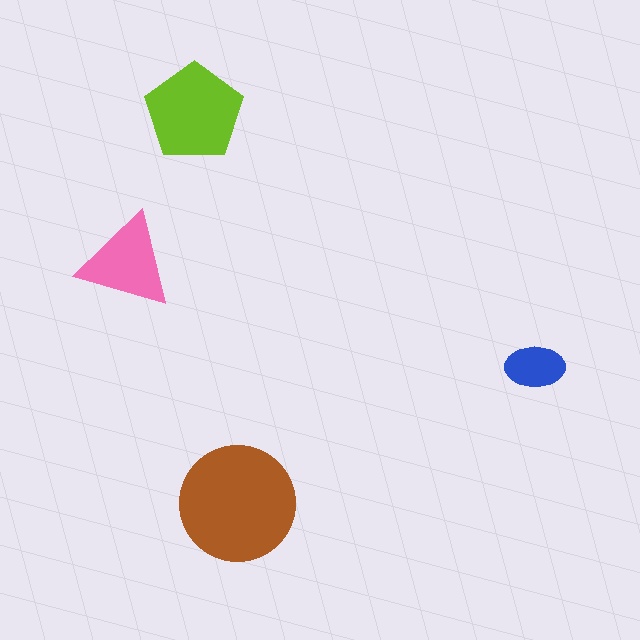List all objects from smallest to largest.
The blue ellipse, the pink triangle, the lime pentagon, the brown circle.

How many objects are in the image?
There are 4 objects in the image.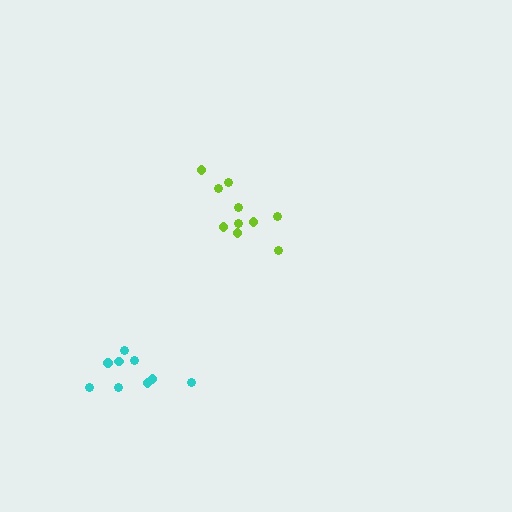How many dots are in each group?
Group 1: 10 dots, Group 2: 9 dots (19 total).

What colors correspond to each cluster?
The clusters are colored: lime, cyan.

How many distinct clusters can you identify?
There are 2 distinct clusters.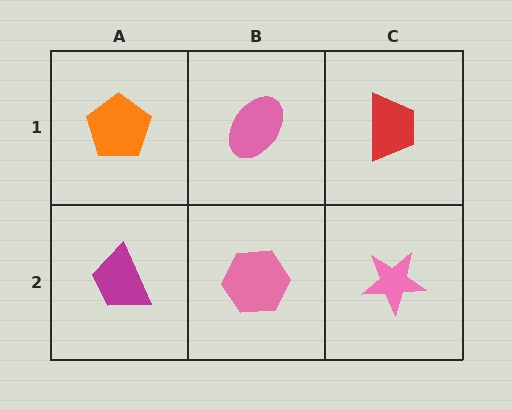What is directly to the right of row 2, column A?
A pink hexagon.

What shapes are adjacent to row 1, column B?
A pink hexagon (row 2, column B), an orange pentagon (row 1, column A), a red trapezoid (row 1, column C).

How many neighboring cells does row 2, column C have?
2.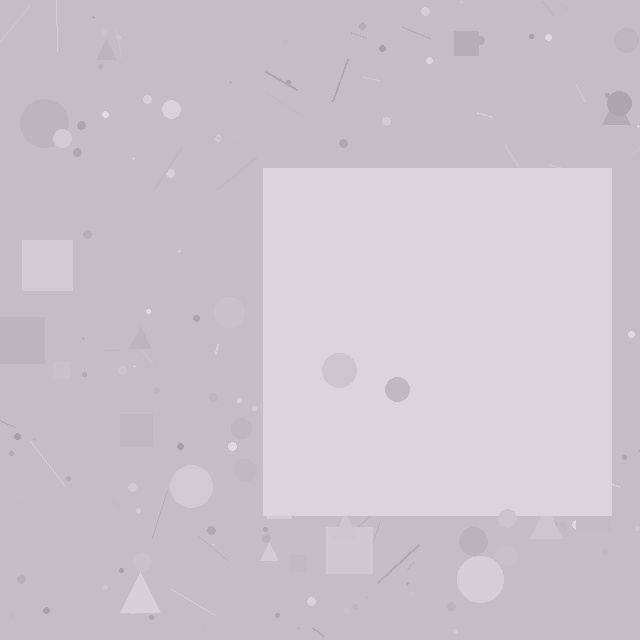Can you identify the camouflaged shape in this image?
The camouflaged shape is a square.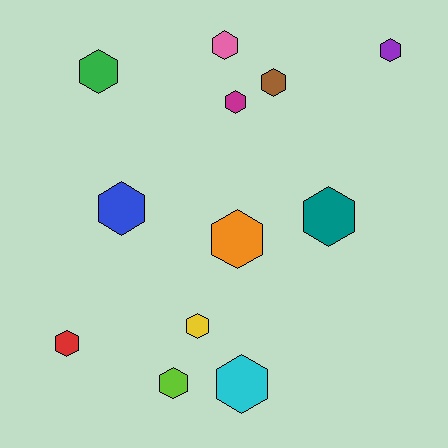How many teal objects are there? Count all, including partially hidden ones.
There is 1 teal object.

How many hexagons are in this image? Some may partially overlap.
There are 12 hexagons.